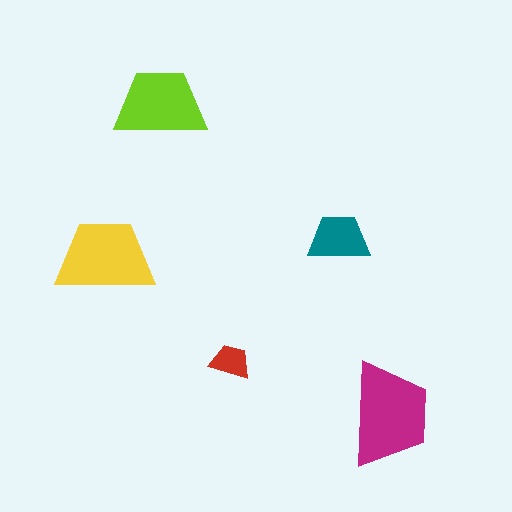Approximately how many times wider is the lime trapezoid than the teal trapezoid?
About 1.5 times wider.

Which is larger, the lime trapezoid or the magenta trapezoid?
The magenta one.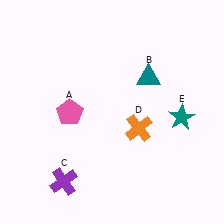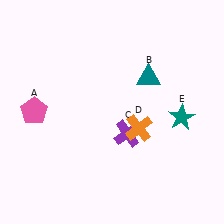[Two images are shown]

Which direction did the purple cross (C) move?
The purple cross (C) moved right.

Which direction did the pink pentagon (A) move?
The pink pentagon (A) moved left.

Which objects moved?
The objects that moved are: the pink pentagon (A), the purple cross (C).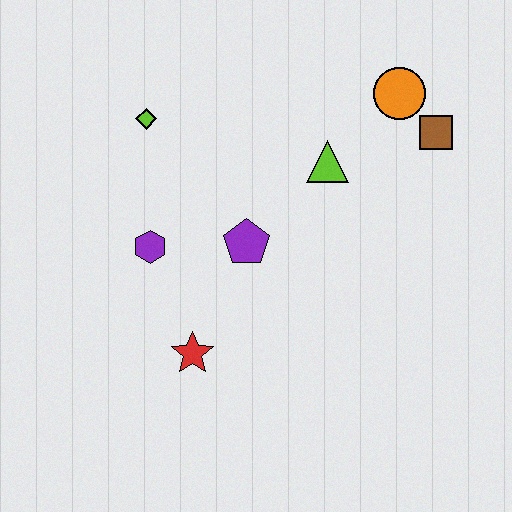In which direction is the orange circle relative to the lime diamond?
The orange circle is to the right of the lime diamond.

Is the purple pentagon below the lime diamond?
Yes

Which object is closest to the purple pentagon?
The purple hexagon is closest to the purple pentagon.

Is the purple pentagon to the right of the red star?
Yes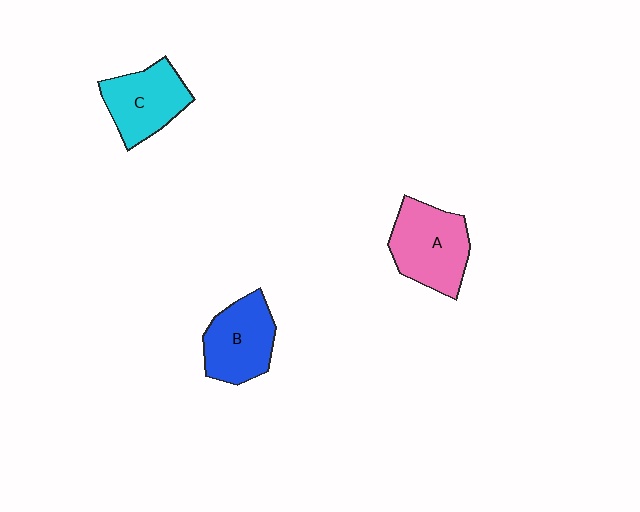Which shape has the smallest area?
Shape C (cyan).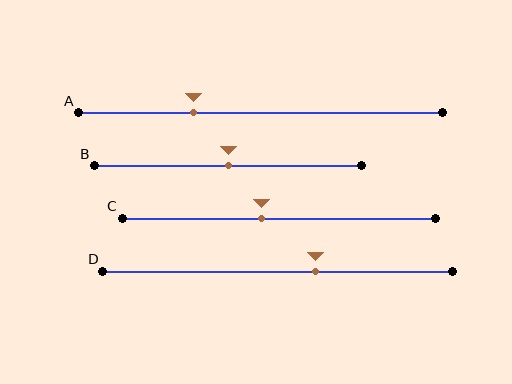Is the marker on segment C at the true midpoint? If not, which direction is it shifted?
No, the marker on segment C is shifted to the left by about 5% of the segment length.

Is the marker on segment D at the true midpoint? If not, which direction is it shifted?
No, the marker on segment D is shifted to the right by about 11% of the segment length.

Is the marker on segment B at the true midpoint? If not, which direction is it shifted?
Yes, the marker on segment B is at the true midpoint.